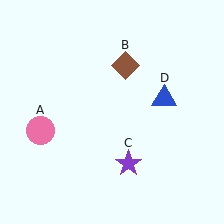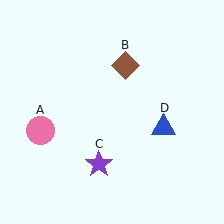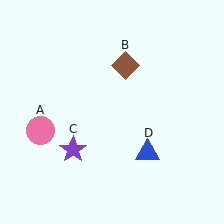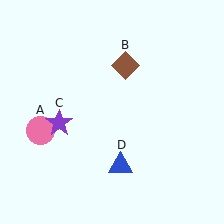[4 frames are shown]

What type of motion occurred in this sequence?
The purple star (object C), blue triangle (object D) rotated clockwise around the center of the scene.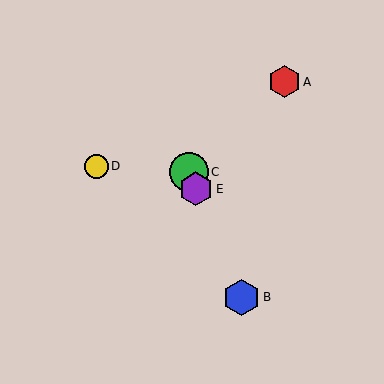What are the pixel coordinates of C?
Object C is at (189, 172).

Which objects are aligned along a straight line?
Objects B, C, E are aligned along a straight line.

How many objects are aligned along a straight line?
3 objects (B, C, E) are aligned along a straight line.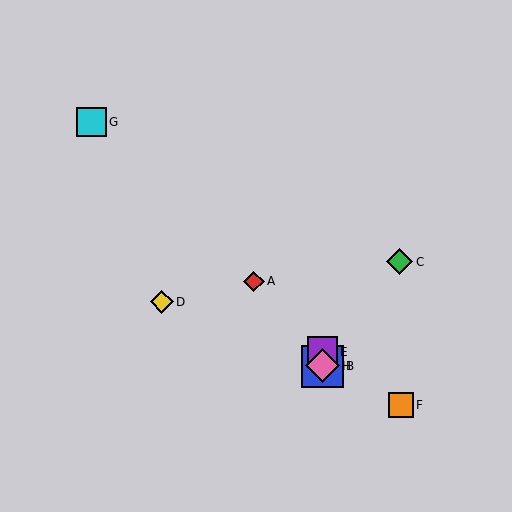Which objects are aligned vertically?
Objects B, E, H are aligned vertically.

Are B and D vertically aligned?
No, B is at x≈322 and D is at x≈162.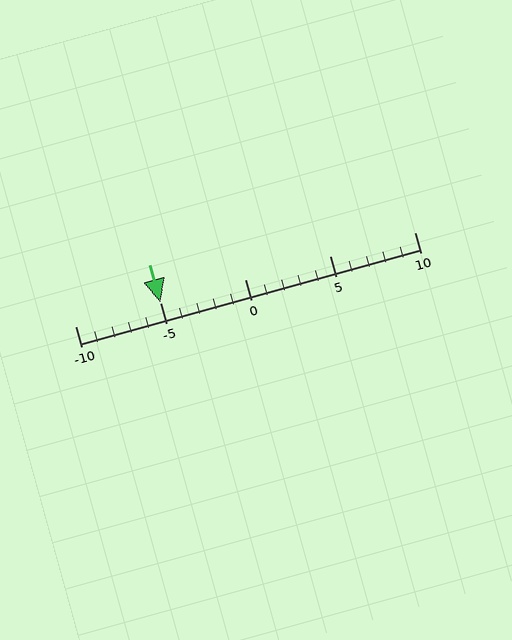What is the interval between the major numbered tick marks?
The major tick marks are spaced 5 units apart.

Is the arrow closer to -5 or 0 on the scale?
The arrow is closer to -5.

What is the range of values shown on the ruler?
The ruler shows values from -10 to 10.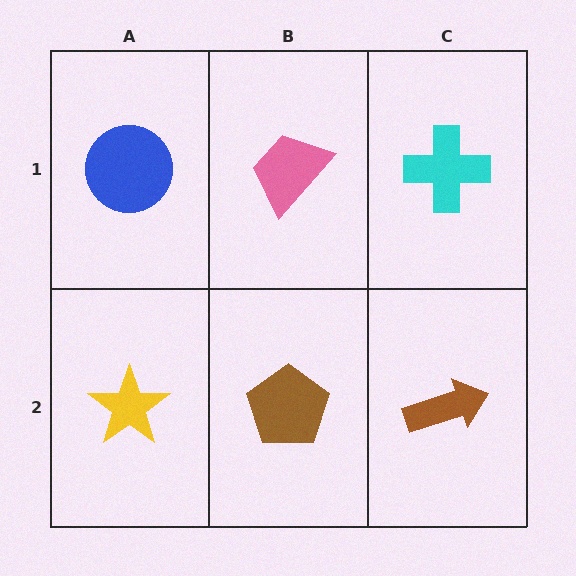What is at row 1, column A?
A blue circle.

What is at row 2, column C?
A brown arrow.